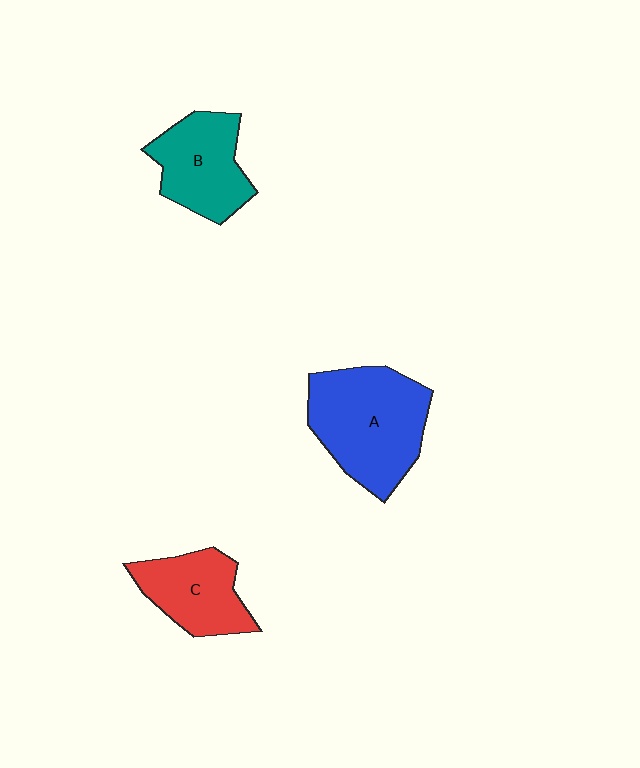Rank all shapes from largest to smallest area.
From largest to smallest: A (blue), B (teal), C (red).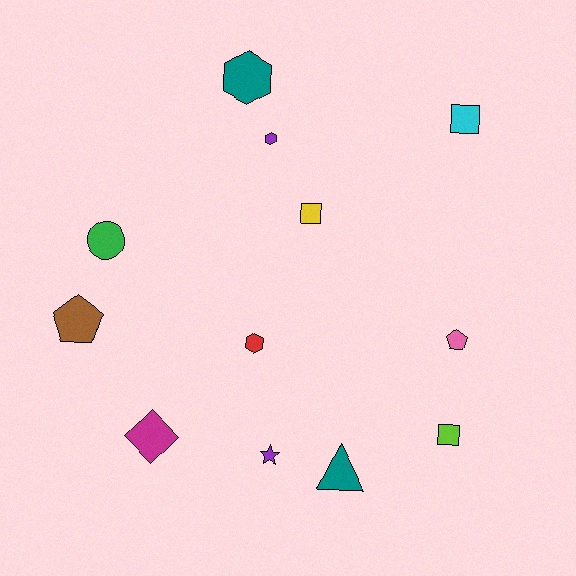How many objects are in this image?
There are 12 objects.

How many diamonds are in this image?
There is 1 diamond.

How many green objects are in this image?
There is 1 green object.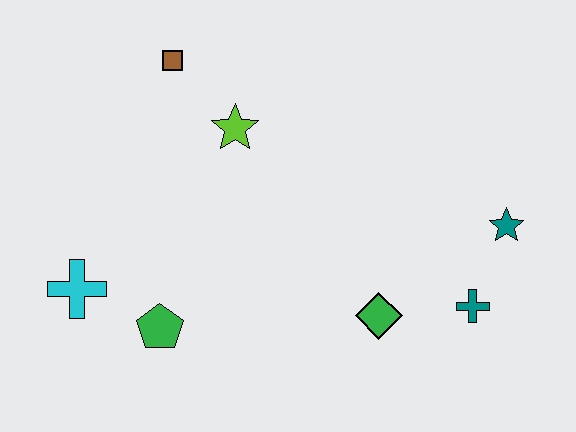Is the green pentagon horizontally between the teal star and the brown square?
No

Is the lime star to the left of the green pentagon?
No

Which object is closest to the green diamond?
The teal cross is closest to the green diamond.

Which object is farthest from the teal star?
The cyan cross is farthest from the teal star.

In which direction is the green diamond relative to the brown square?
The green diamond is below the brown square.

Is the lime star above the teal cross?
Yes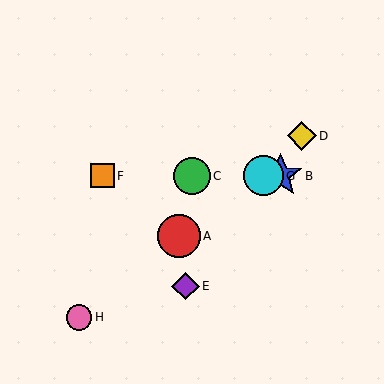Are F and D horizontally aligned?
No, F is at y≈176 and D is at y≈136.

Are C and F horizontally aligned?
Yes, both are at y≈176.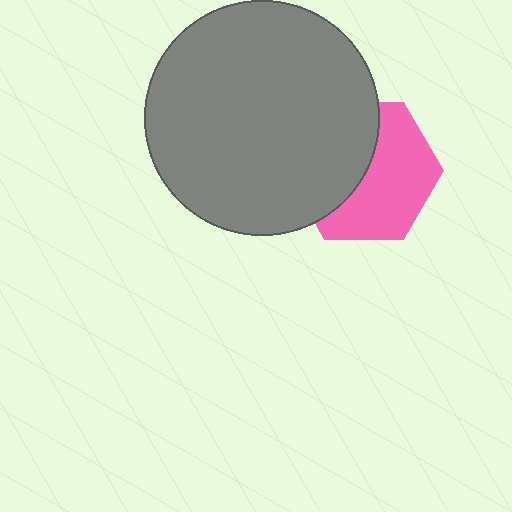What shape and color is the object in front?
The object in front is a gray circle.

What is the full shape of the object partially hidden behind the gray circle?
The partially hidden object is a pink hexagon.